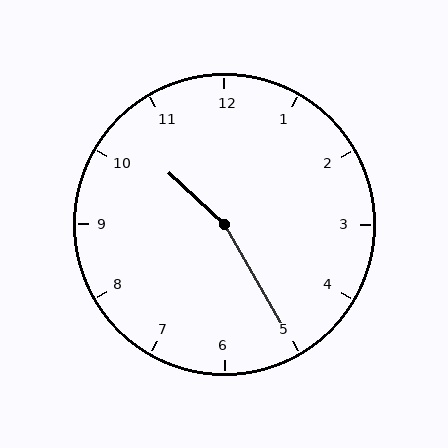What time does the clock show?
10:25.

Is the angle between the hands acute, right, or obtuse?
It is obtuse.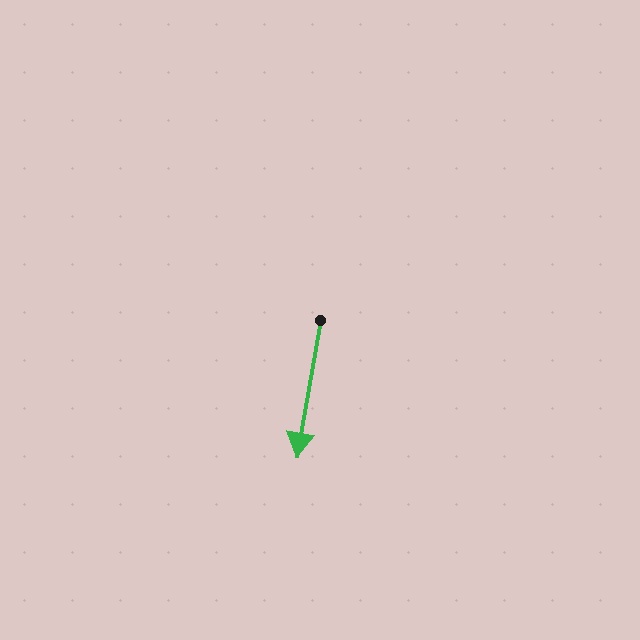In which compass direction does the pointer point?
South.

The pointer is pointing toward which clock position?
Roughly 6 o'clock.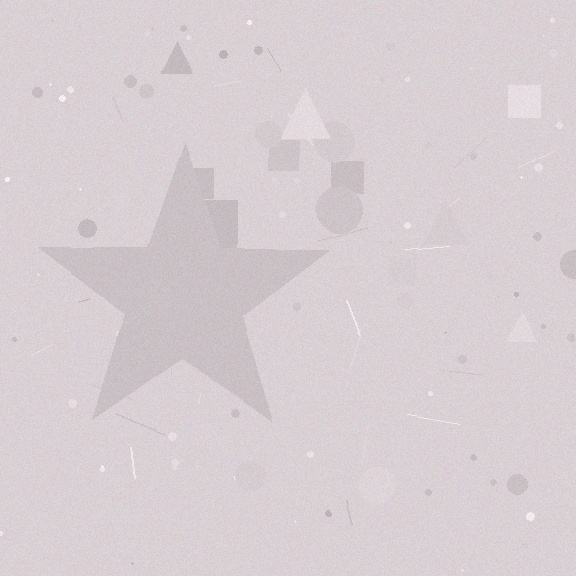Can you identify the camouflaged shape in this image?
The camouflaged shape is a star.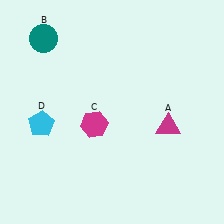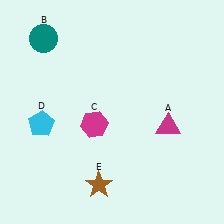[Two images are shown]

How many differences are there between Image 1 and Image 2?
There is 1 difference between the two images.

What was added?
A brown star (E) was added in Image 2.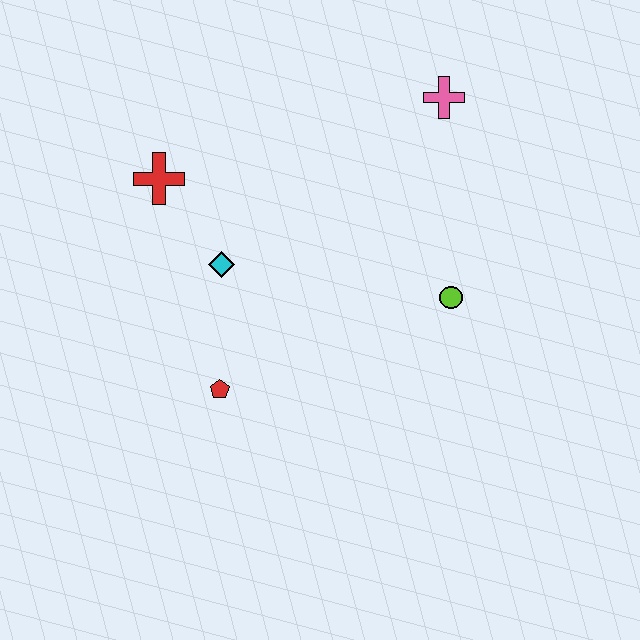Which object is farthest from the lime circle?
The red cross is farthest from the lime circle.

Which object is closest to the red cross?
The cyan diamond is closest to the red cross.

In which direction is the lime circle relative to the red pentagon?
The lime circle is to the right of the red pentagon.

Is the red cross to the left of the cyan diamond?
Yes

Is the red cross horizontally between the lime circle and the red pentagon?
No